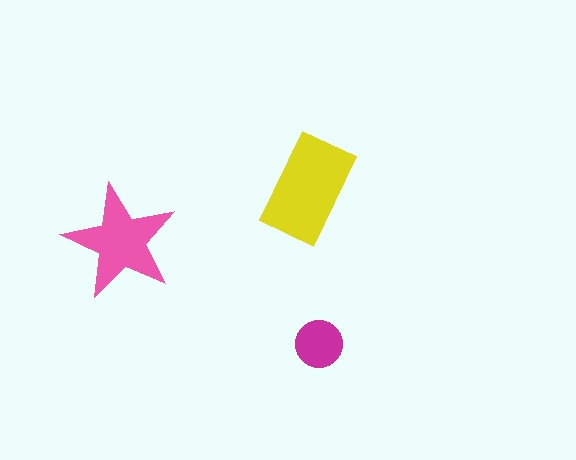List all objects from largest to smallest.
The yellow rectangle, the pink star, the magenta circle.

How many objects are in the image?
There are 3 objects in the image.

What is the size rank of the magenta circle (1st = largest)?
3rd.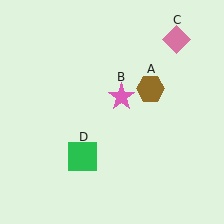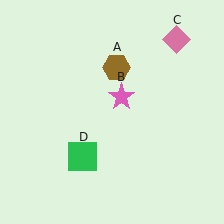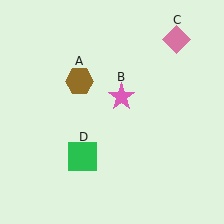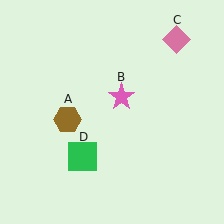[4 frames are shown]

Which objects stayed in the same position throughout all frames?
Pink star (object B) and pink diamond (object C) and green square (object D) remained stationary.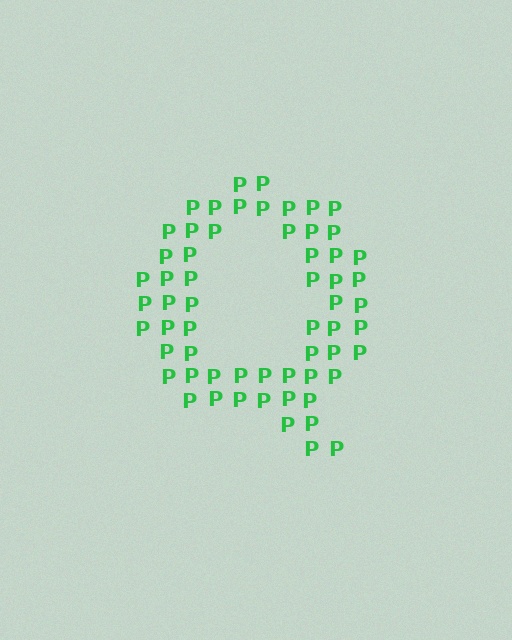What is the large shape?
The large shape is the letter Q.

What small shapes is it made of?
It is made of small letter P's.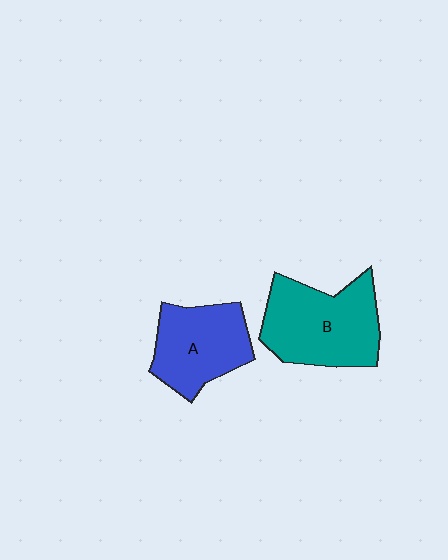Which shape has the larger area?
Shape B (teal).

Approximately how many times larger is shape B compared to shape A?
Approximately 1.3 times.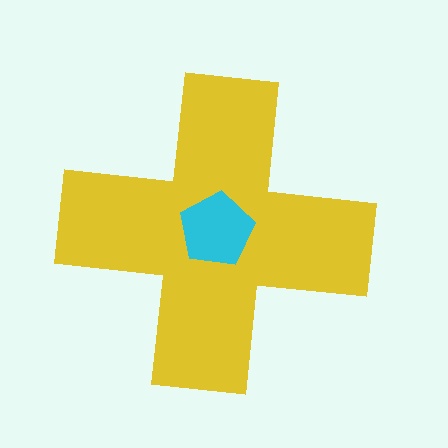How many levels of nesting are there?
2.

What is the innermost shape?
The cyan pentagon.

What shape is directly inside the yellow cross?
The cyan pentagon.